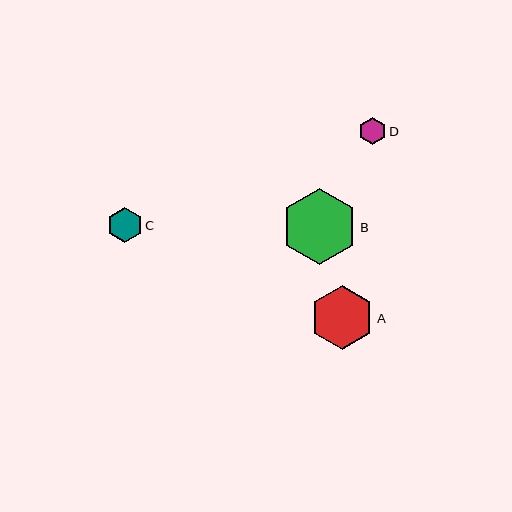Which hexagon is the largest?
Hexagon B is the largest with a size of approximately 76 pixels.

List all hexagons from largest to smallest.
From largest to smallest: B, A, C, D.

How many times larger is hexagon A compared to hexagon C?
Hexagon A is approximately 1.8 times the size of hexagon C.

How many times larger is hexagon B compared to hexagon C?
Hexagon B is approximately 2.2 times the size of hexagon C.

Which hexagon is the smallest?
Hexagon D is the smallest with a size of approximately 27 pixels.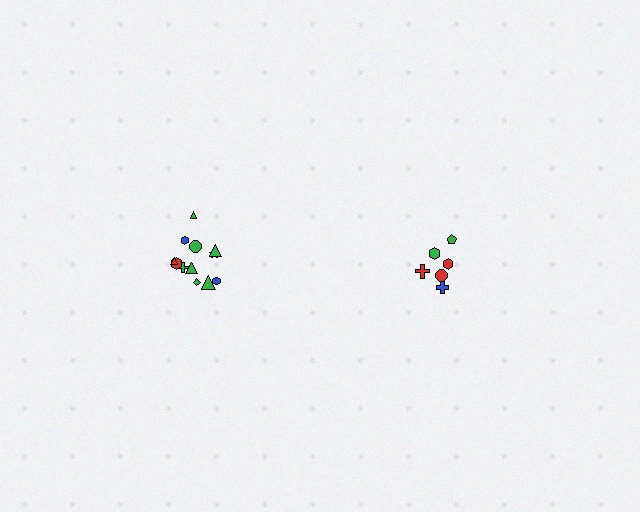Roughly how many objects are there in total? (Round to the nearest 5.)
Roughly 20 objects in total.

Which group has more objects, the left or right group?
The left group.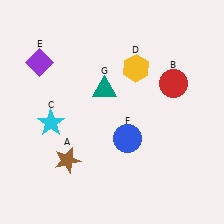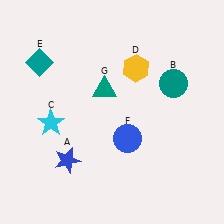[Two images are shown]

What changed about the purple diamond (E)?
In Image 1, E is purple. In Image 2, it changed to teal.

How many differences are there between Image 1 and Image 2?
There are 3 differences between the two images.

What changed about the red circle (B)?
In Image 1, B is red. In Image 2, it changed to teal.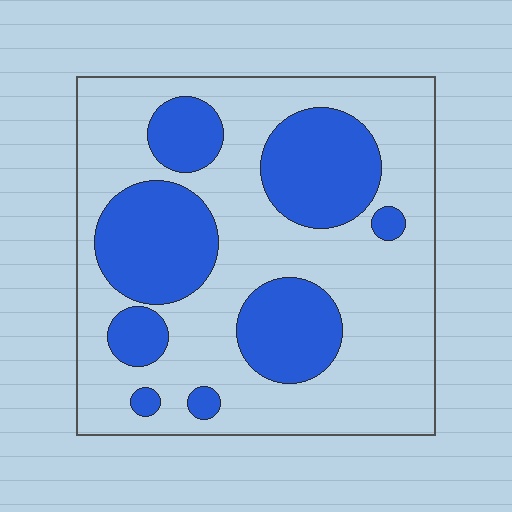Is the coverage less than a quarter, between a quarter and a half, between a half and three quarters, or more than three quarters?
Between a quarter and a half.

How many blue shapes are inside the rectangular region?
8.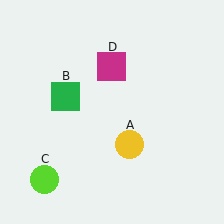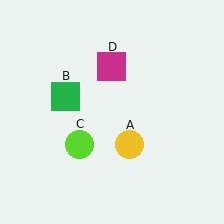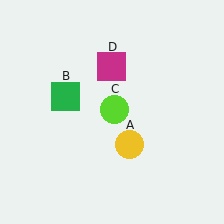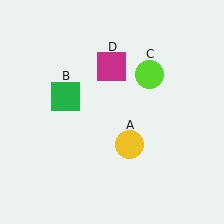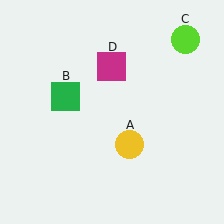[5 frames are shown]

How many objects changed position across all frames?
1 object changed position: lime circle (object C).